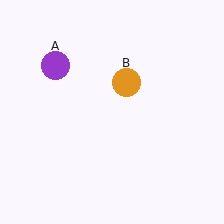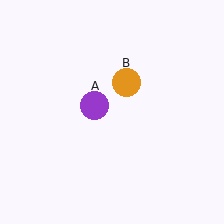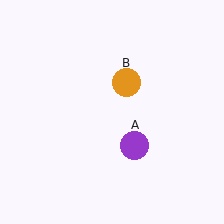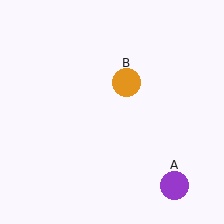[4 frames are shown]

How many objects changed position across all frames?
1 object changed position: purple circle (object A).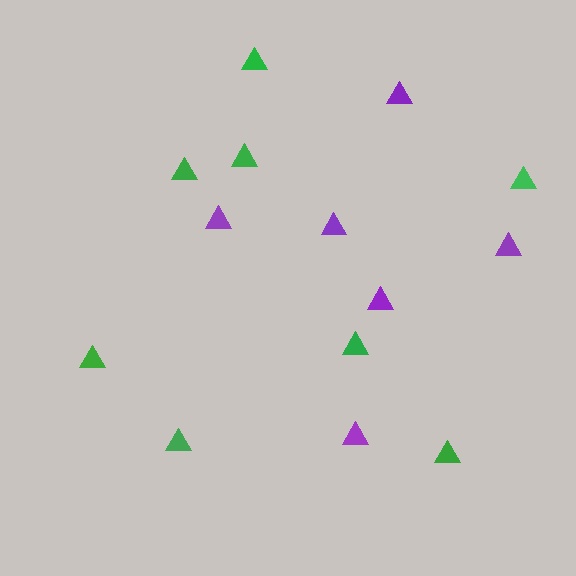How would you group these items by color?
There are 2 groups: one group of purple triangles (6) and one group of green triangles (8).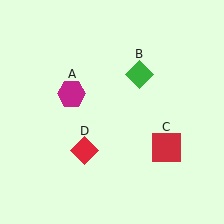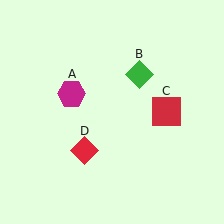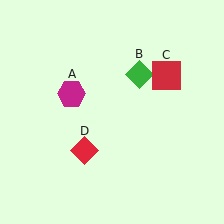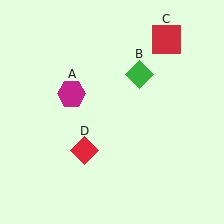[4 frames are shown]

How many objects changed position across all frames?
1 object changed position: red square (object C).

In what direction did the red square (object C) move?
The red square (object C) moved up.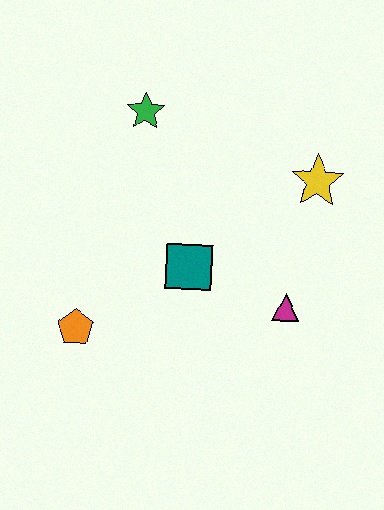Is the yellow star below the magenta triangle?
No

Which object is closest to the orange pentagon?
The teal square is closest to the orange pentagon.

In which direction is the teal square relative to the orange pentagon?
The teal square is to the right of the orange pentagon.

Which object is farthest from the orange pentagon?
The yellow star is farthest from the orange pentagon.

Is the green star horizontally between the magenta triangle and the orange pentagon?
Yes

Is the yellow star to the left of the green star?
No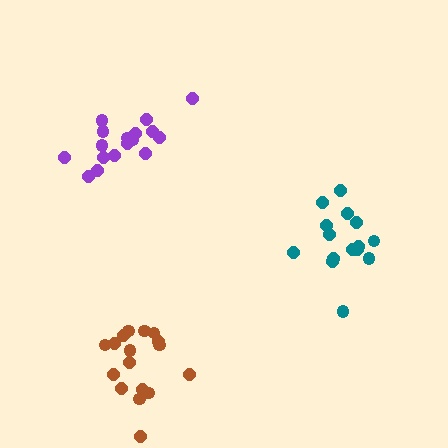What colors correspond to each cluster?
The clusters are colored: teal, purple, brown.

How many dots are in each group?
Group 1: 15 dots, Group 2: 17 dots, Group 3: 17 dots (49 total).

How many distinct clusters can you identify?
There are 3 distinct clusters.